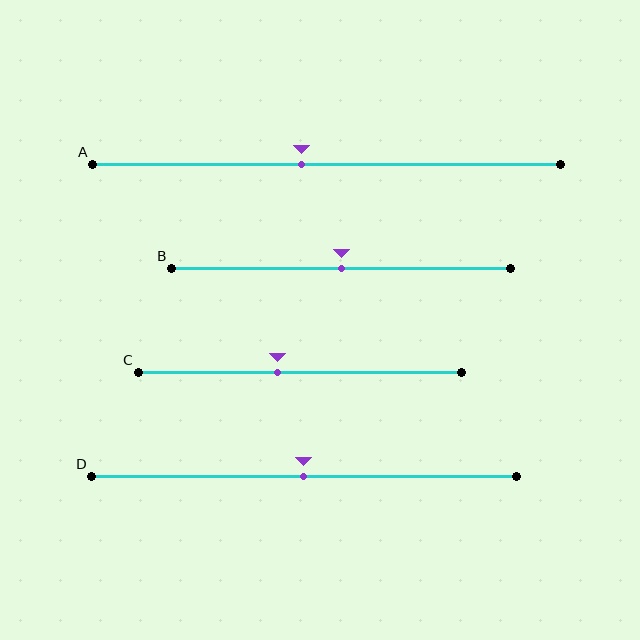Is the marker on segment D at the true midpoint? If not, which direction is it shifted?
Yes, the marker on segment D is at the true midpoint.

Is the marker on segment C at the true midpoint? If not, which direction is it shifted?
No, the marker on segment C is shifted to the left by about 7% of the segment length.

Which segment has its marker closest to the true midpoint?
Segment B has its marker closest to the true midpoint.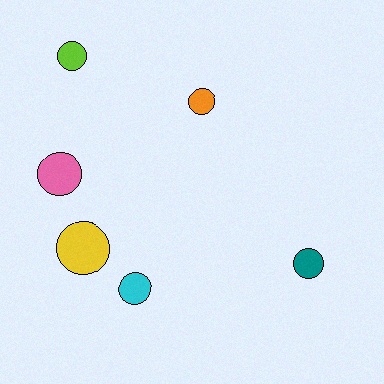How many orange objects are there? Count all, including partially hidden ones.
There is 1 orange object.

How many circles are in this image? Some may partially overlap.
There are 6 circles.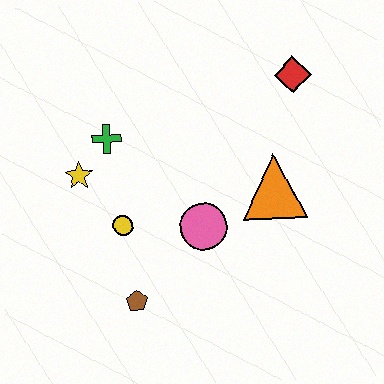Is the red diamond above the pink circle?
Yes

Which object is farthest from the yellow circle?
The red diamond is farthest from the yellow circle.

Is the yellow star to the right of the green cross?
No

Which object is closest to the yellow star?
The green cross is closest to the yellow star.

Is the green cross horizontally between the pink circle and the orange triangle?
No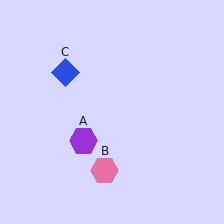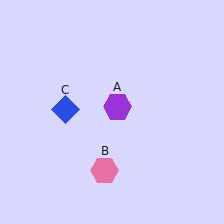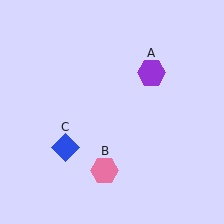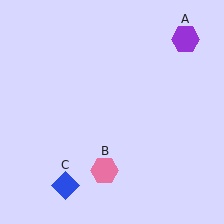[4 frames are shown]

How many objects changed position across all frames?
2 objects changed position: purple hexagon (object A), blue diamond (object C).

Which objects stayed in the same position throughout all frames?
Pink hexagon (object B) remained stationary.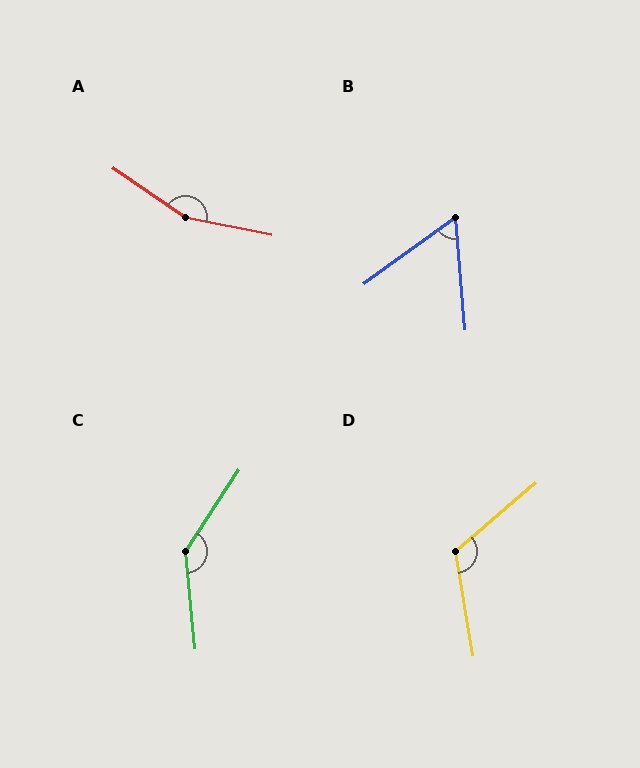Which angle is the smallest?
B, at approximately 59 degrees.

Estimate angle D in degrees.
Approximately 121 degrees.